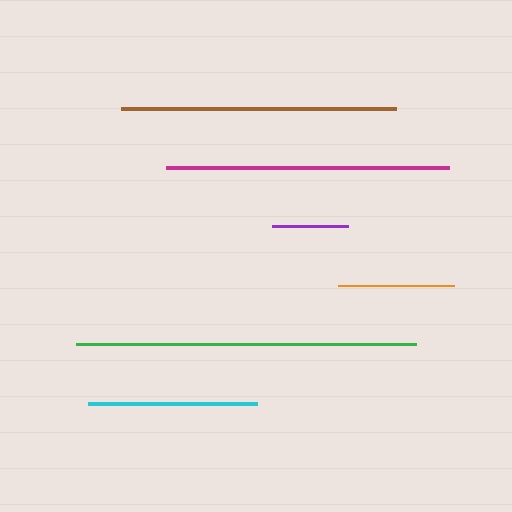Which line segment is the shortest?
The purple line is the shortest at approximately 76 pixels.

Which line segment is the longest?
The green line is the longest at approximately 340 pixels.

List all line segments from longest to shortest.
From longest to shortest: green, magenta, brown, cyan, orange, purple.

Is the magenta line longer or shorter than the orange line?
The magenta line is longer than the orange line.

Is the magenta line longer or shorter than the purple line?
The magenta line is longer than the purple line.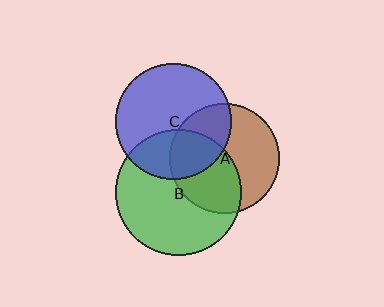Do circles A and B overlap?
Yes.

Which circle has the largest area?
Circle B (green).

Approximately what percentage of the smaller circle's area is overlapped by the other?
Approximately 45%.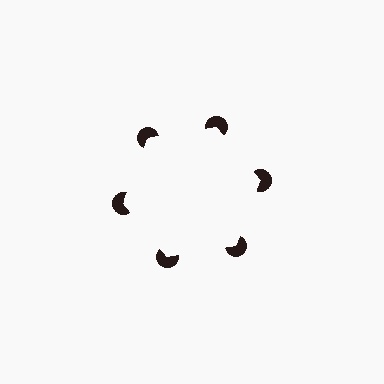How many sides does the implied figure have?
6 sides.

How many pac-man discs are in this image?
There are 6 — one at each vertex of the illusory hexagon.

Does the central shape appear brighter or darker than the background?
It typically appears slightly brighter than the background, even though no actual brightness change is drawn.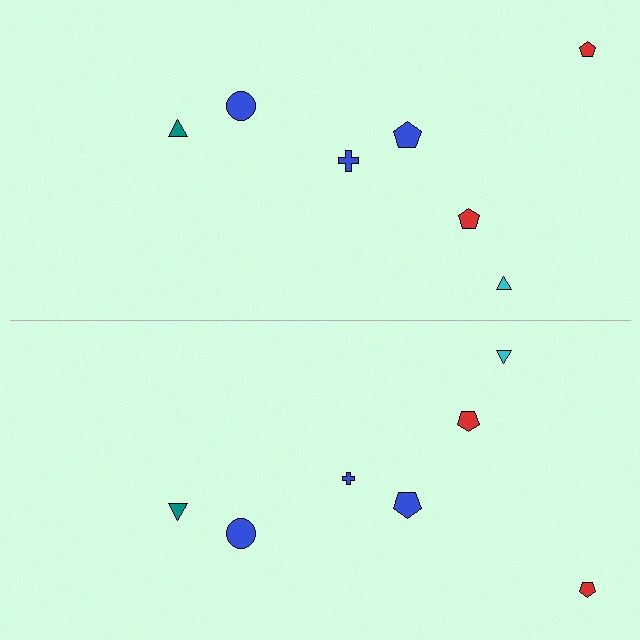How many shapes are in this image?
There are 14 shapes in this image.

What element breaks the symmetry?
The blue cross on the bottom side has a different size than its mirror counterpart.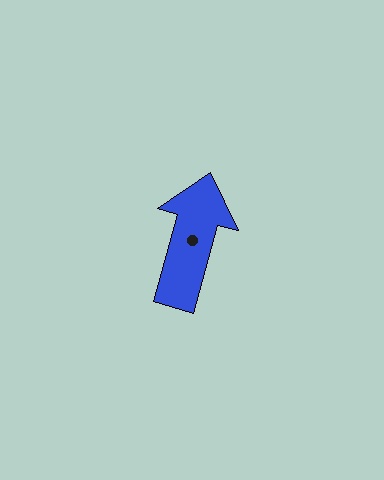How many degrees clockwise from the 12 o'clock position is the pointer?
Approximately 15 degrees.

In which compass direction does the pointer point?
North.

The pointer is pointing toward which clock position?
Roughly 1 o'clock.